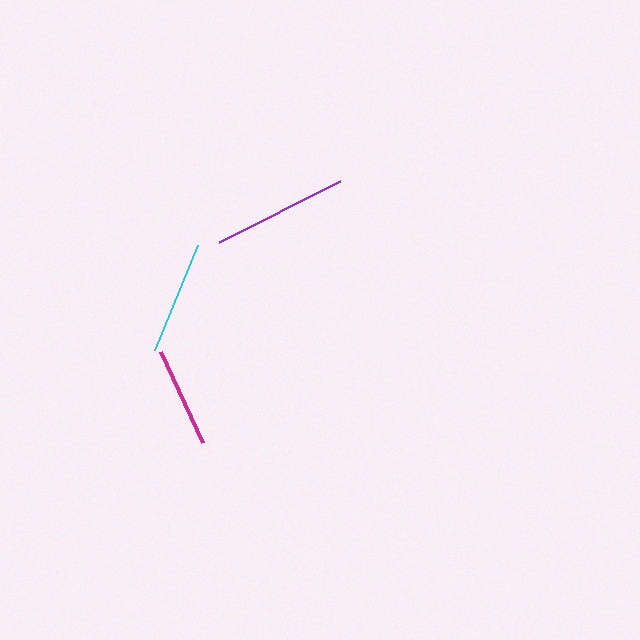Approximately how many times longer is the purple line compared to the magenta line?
The purple line is approximately 1.4 times the length of the magenta line.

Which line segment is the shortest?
The magenta line is the shortest at approximately 101 pixels.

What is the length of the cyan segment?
The cyan segment is approximately 113 pixels long.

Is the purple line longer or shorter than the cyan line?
The purple line is longer than the cyan line.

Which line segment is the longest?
The purple line is the longest at approximately 136 pixels.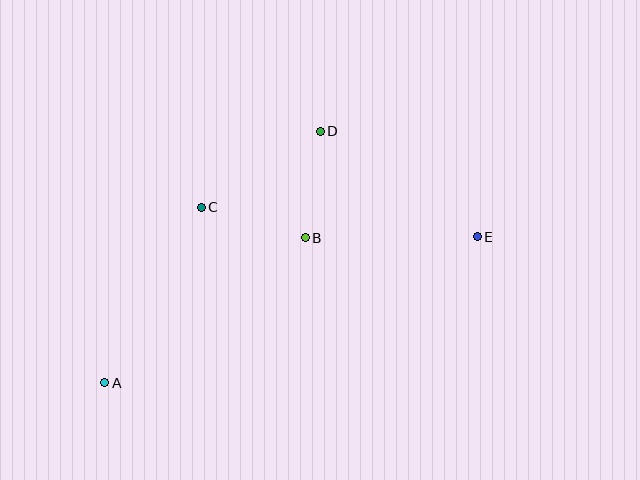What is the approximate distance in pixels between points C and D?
The distance between C and D is approximately 141 pixels.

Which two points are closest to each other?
Points B and D are closest to each other.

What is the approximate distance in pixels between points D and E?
The distance between D and E is approximately 189 pixels.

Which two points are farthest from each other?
Points A and E are farthest from each other.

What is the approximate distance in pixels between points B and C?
The distance between B and C is approximately 109 pixels.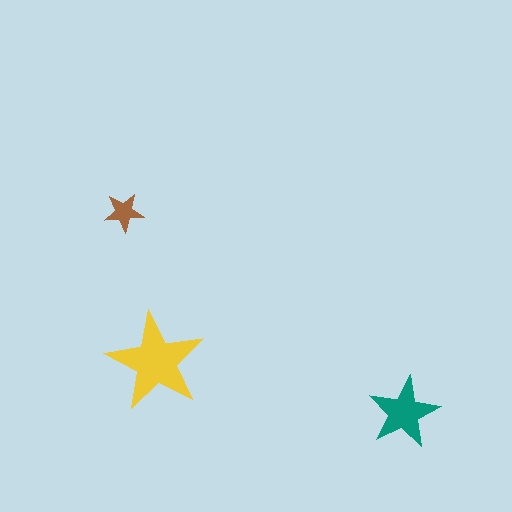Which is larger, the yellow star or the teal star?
The yellow one.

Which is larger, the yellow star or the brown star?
The yellow one.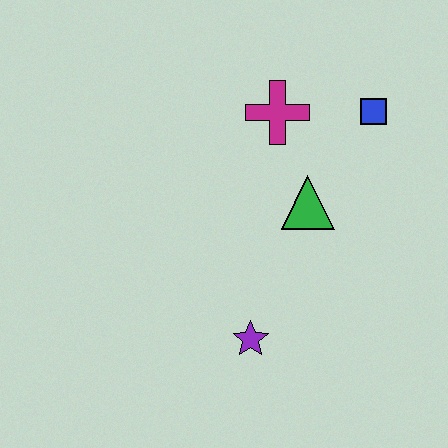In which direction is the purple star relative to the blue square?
The purple star is below the blue square.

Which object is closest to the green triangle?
The magenta cross is closest to the green triangle.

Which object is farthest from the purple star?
The blue square is farthest from the purple star.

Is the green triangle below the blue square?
Yes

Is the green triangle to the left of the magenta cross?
No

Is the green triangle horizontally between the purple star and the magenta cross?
No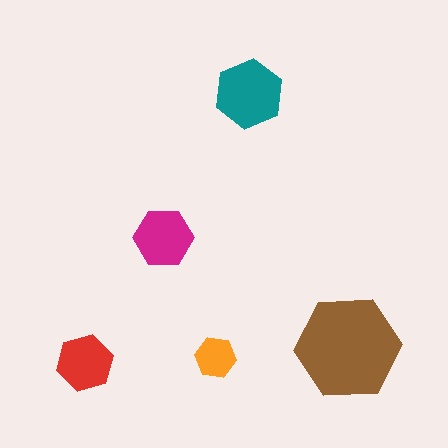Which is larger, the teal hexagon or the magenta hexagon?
The teal one.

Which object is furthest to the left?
The red hexagon is leftmost.